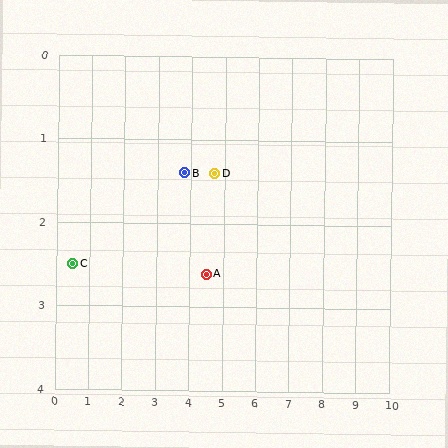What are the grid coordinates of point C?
Point C is at approximately (0.5, 2.5).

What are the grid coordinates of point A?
Point A is at approximately (4.5, 2.6).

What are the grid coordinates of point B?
Point B is at approximately (3.8, 1.4).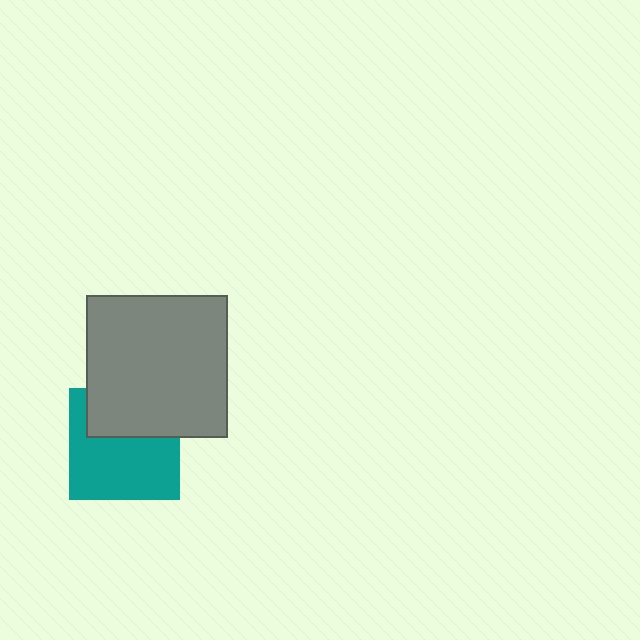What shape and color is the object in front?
The object in front is a gray square.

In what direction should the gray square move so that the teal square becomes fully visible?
The gray square should move up. That is the shortest direction to clear the overlap and leave the teal square fully visible.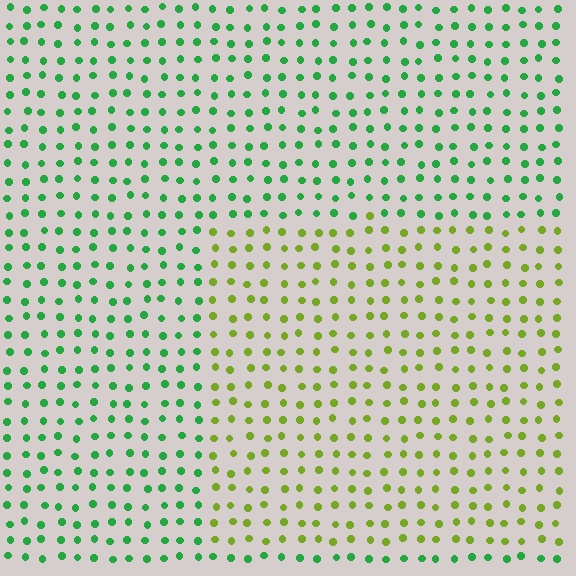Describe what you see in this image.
The image is filled with small green elements in a uniform arrangement. A rectangle-shaped region is visible where the elements are tinted to a slightly different hue, forming a subtle color boundary.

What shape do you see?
I see a rectangle.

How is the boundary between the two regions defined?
The boundary is defined purely by a slight shift in hue (about 51 degrees). Spacing, size, and orientation are identical on both sides.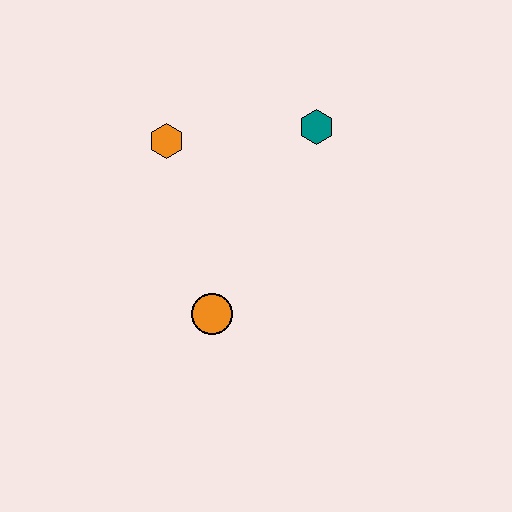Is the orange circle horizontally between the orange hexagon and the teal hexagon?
Yes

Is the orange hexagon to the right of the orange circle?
No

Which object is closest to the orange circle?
The orange hexagon is closest to the orange circle.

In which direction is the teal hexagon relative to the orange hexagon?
The teal hexagon is to the right of the orange hexagon.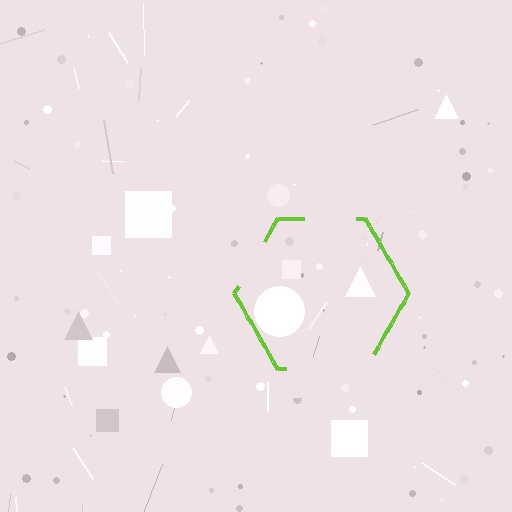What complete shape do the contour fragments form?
The contour fragments form a hexagon.